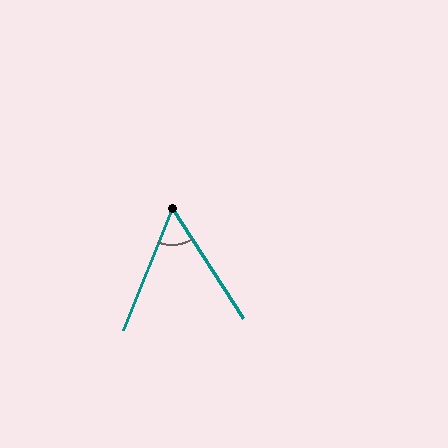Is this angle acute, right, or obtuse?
It is acute.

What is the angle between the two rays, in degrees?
Approximately 55 degrees.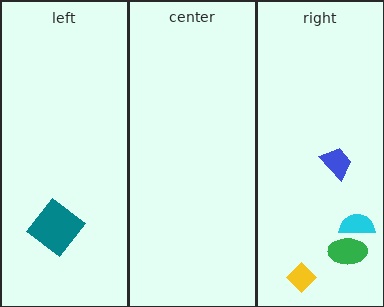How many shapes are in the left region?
1.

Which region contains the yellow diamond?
The right region.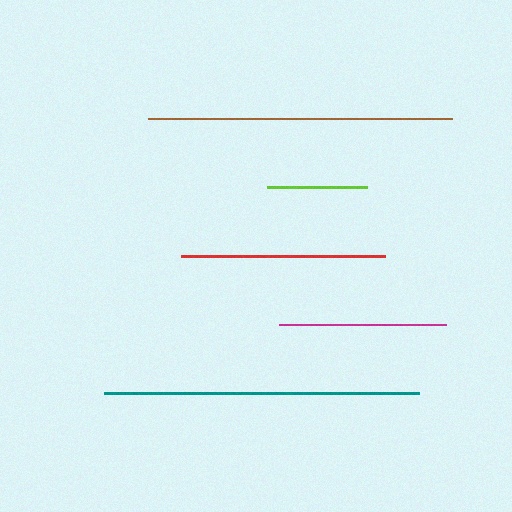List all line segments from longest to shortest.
From longest to shortest: teal, brown, red, magenta, lime.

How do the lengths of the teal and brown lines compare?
The teal and brown lines are approximately the same length.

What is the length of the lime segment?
The lime segment is approximately 101 pixels long.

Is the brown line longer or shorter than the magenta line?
The brown line is longer than the magenta line.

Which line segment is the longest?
The teal line is the longest at approximately 315 pixels.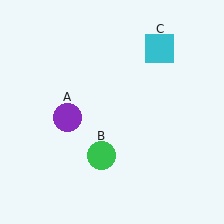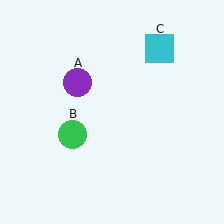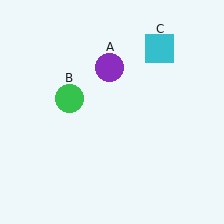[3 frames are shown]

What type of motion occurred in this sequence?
The purple circle (object A), green circle (object B) rotated clockwise around the center of the scene.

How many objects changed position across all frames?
2 objects changed position: purple circle (object A), green circle (object B).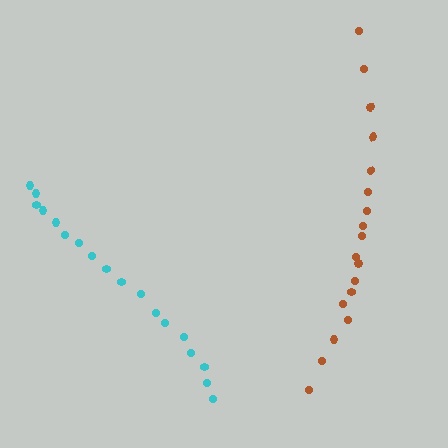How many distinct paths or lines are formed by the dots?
There are 2 distinct paths.